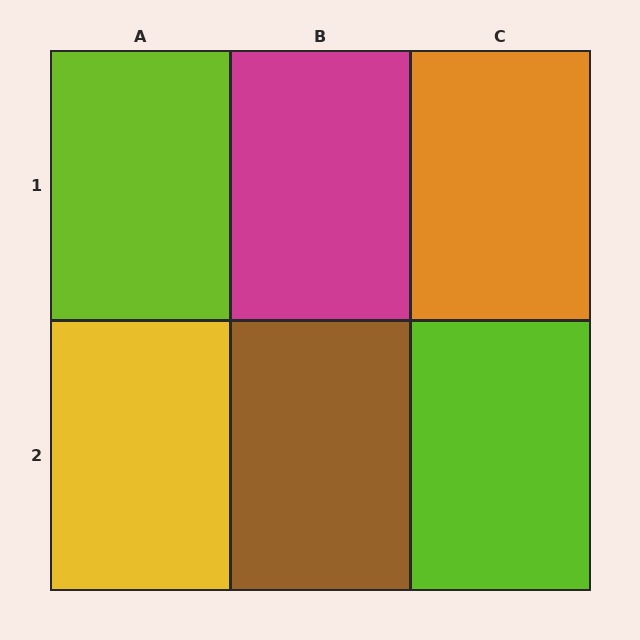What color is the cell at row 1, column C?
Orange.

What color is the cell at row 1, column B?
Magenta.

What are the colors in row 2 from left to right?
Yellow, brown, lime.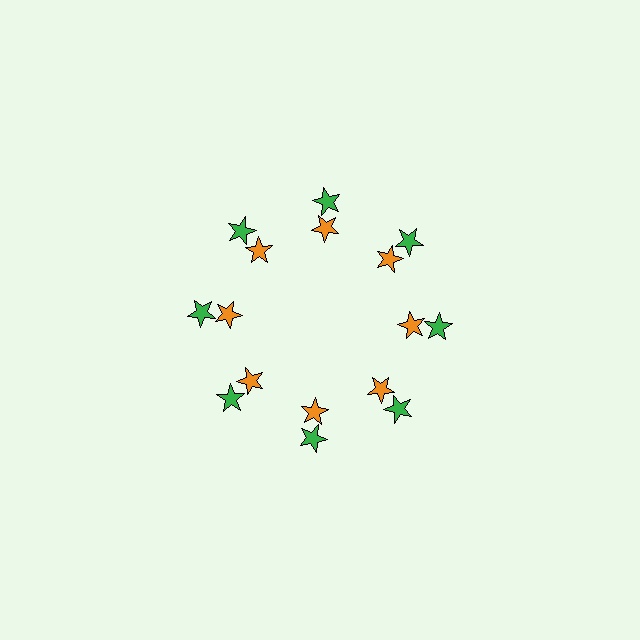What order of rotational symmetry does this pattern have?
This pattern has 8-fold rotational symmetry.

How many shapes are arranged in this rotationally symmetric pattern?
There are 16 shapes, arranged in 8 groups of 2.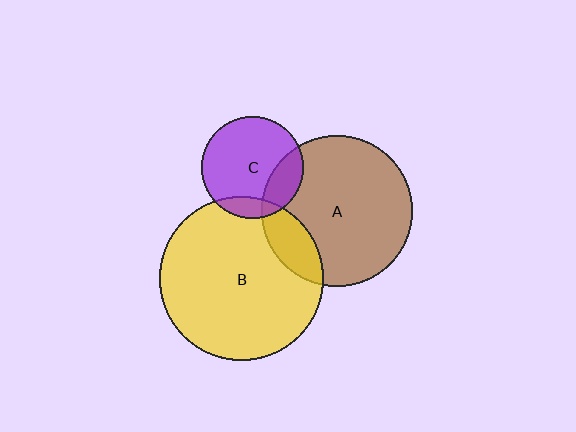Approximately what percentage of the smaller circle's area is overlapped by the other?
Approximately 15%.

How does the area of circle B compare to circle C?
Approximately 2.6 times.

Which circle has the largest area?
Circle B (yellow).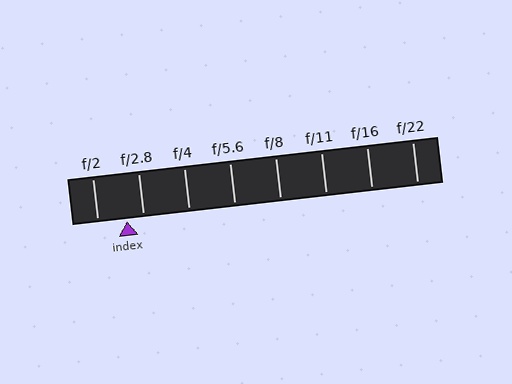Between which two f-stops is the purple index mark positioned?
The index mark is between f/2 and f/2.8.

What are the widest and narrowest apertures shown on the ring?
The widest aperture shown is f/2 and the narrowest is f/22.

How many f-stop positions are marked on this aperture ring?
There are 8 f-stop positions marked.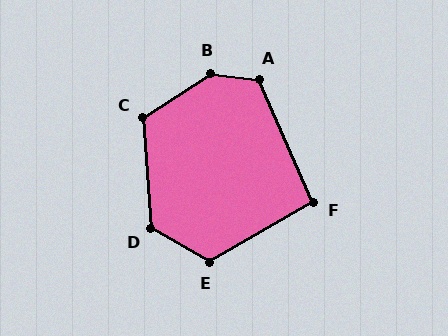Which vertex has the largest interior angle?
B, at approximately 140 degrees.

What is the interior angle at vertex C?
Approximately 119 degrees (obtuse).